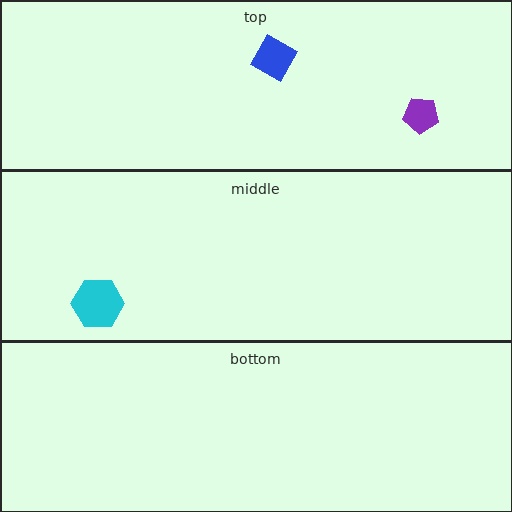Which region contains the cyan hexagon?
The middle region.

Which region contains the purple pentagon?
The top region.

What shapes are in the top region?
The blue diamond, the purple pentagon.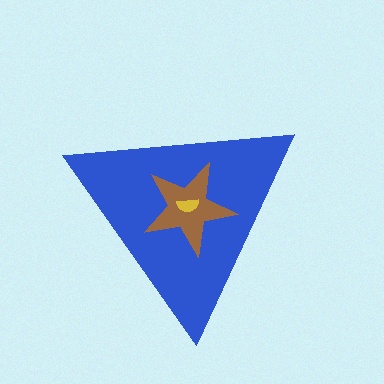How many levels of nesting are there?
3.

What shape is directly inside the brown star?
The yellow semicircle.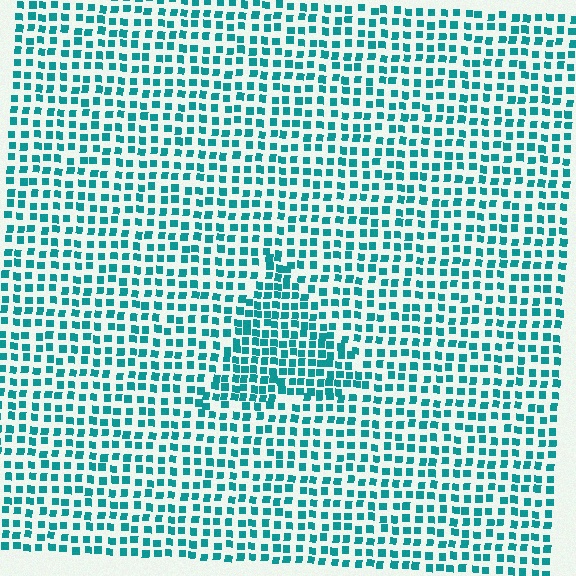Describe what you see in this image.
The image contains small teal elements arranged at two different densities. A triangle-shaped region is visible where the elements are more densely packed than the surrounding area.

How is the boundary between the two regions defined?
The boundary is defined by a change in element density (approximately 1.6x ratio). All elements are the same color, size, and shape.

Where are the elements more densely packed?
The elements are more densely packed inside the triangle boundary.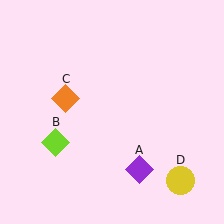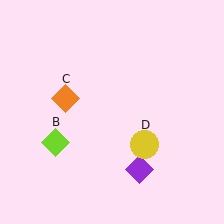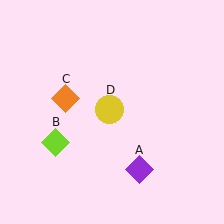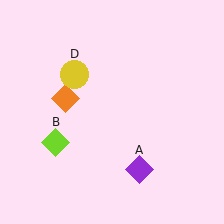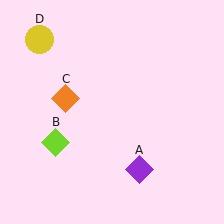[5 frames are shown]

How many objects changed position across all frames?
1 object changed position: yellow circle (object D).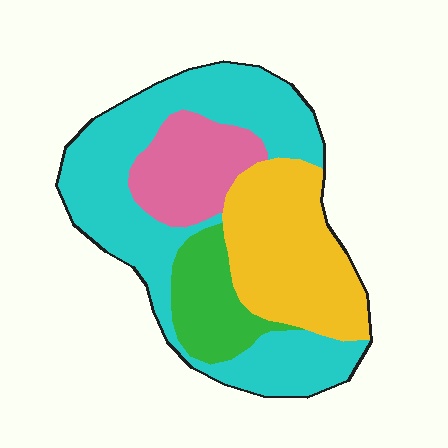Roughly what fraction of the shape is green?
Green covers about 10% of the shape.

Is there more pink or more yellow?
Yellow.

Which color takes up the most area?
Cyan, at roughly 45%.